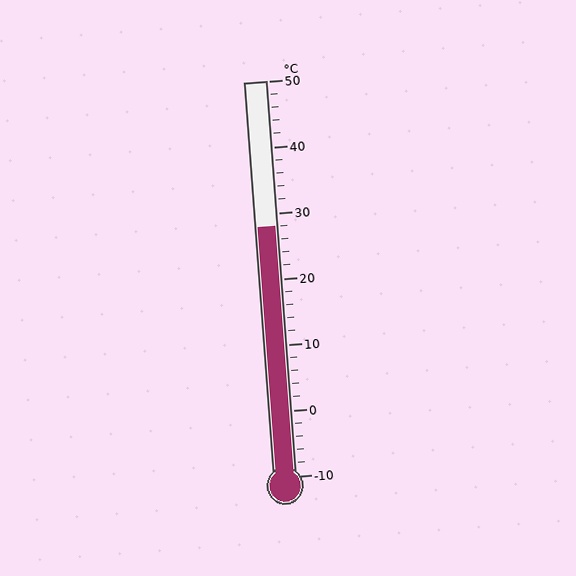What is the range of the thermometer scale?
The thermometer scale ranges from -10°C to 50°C.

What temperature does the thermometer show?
The thermometer shows approximately 28°C.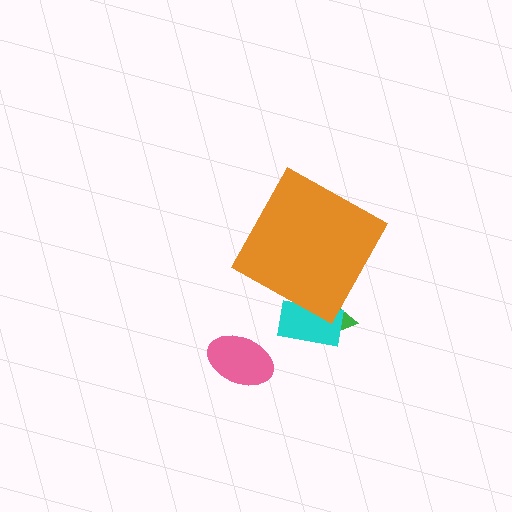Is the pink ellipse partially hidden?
No, the pink ellipse is fully visible.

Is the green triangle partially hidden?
Yes, the green triangle is partially hidden behind the orange diamond.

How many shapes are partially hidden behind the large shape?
2 shapes are partially hidden.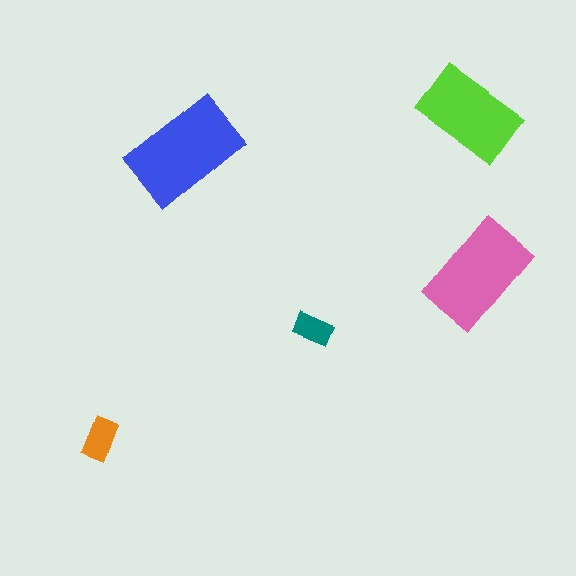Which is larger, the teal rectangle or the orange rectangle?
The orange one.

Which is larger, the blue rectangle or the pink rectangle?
The blue one.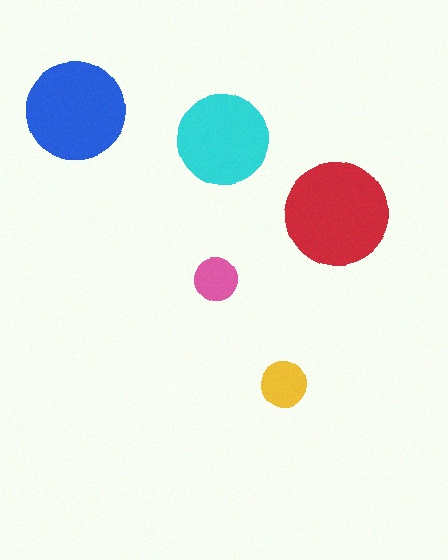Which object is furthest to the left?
The blue circle is leftmost.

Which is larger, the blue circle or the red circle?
The red one.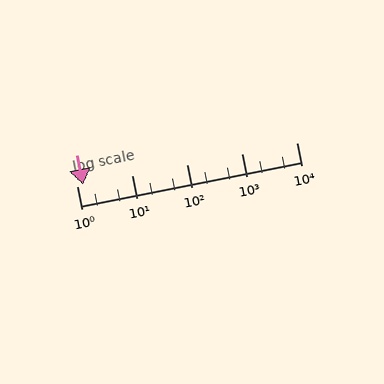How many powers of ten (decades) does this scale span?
The scale spans 4 decades, from 1 to 10000.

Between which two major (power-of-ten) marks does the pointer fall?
The pointer is between 1 and 10.